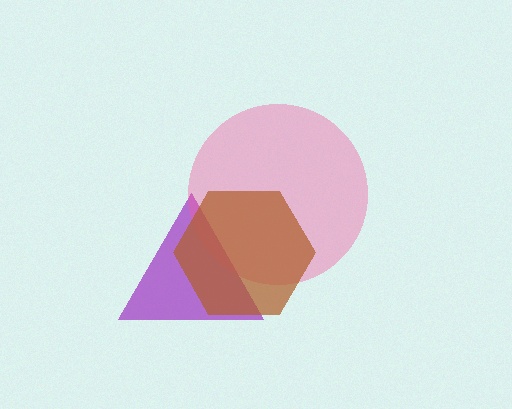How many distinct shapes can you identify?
There are 3 distinct shapes: a purple triangle, a pink circle, a brown hexagon.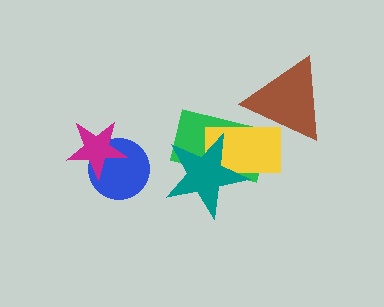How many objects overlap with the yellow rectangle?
3 objects overlap with the yellow rectangle.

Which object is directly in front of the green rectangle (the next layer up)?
The yellow rectangle is directly in front of the green rectangle.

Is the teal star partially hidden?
No, no other shape covers it.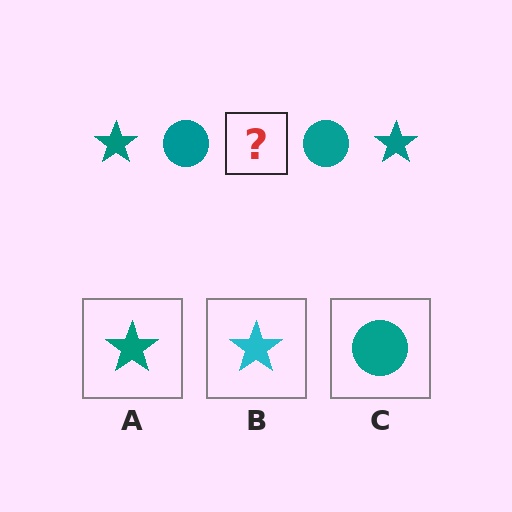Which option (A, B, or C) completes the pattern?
A.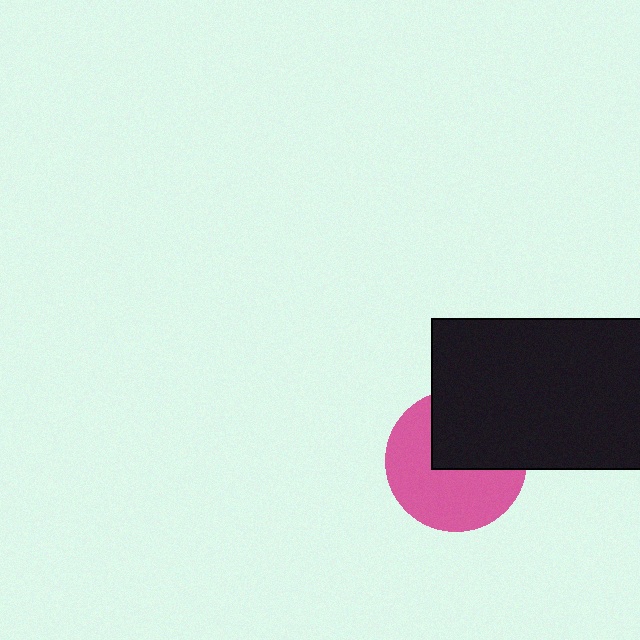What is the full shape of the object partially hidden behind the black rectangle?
The partially hidden object is a pink circle.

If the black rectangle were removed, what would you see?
You would see the complete pink circle.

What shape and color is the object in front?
The object in front is a black rectangle.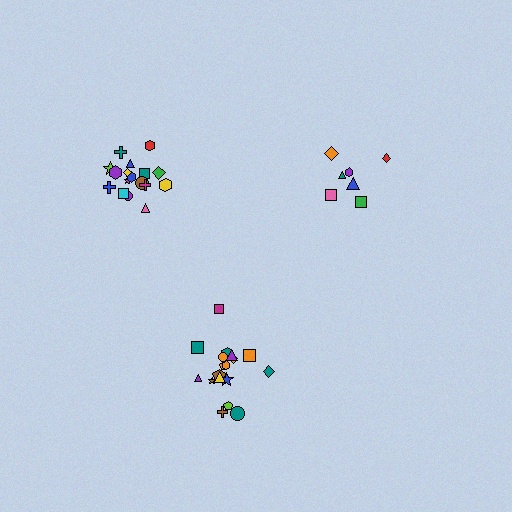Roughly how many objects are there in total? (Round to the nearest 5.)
Roughly 45 objects in total.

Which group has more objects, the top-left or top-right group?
The top-left group.